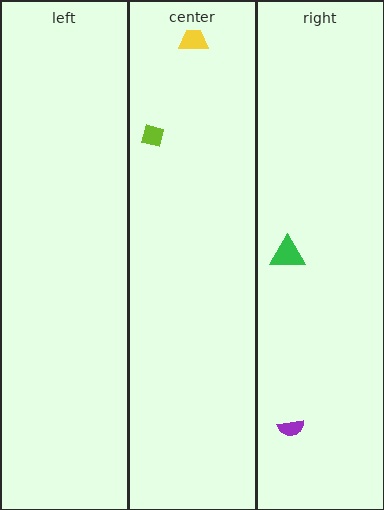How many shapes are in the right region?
2.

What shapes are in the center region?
The lime square, the yellow trapezoid.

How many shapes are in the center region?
2.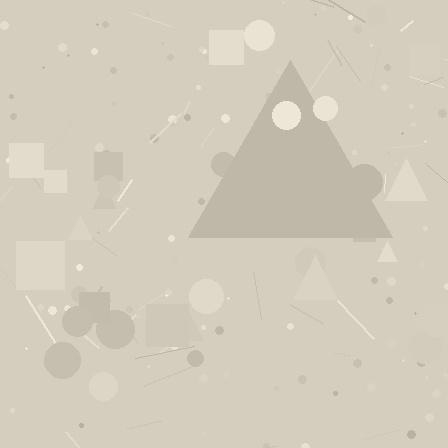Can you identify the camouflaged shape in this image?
The camouflaged shape is a triangle.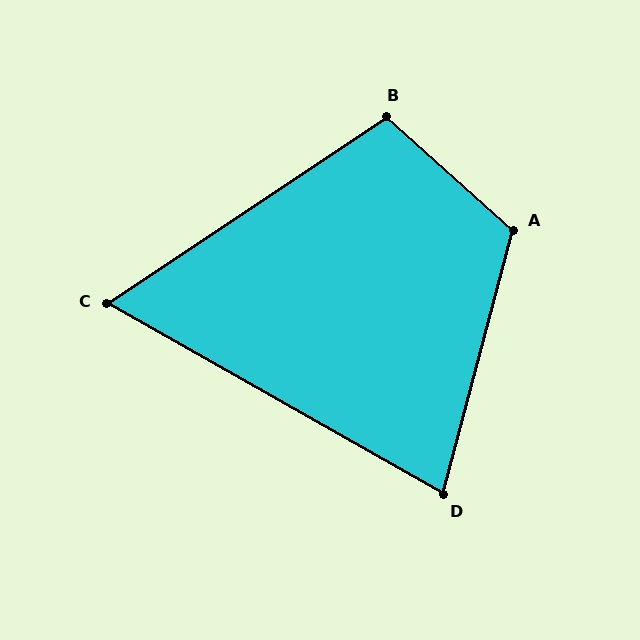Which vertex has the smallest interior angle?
C, at approximately 63 degrees.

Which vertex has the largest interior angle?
A, at approximately 117 degrees.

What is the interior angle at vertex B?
Approximately 105 degrees (obtuse).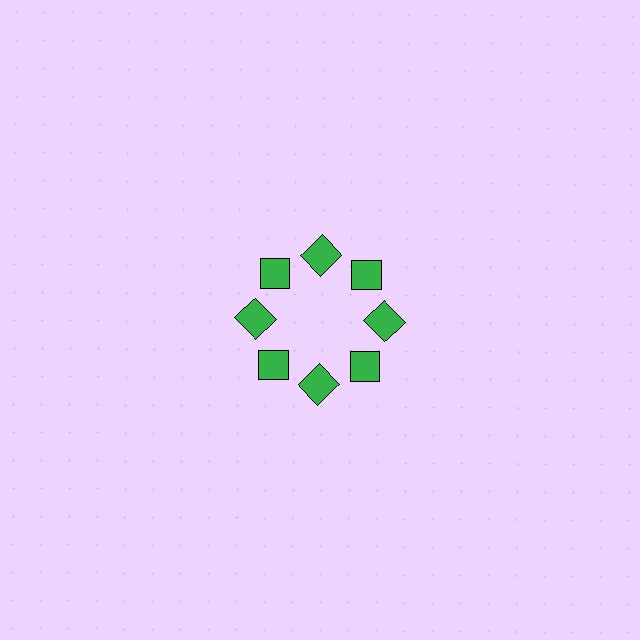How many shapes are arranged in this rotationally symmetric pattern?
There are 8 shapes, arranged in 8 groups of 1.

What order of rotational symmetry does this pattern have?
This pattern has 8-fold rotational symmetry.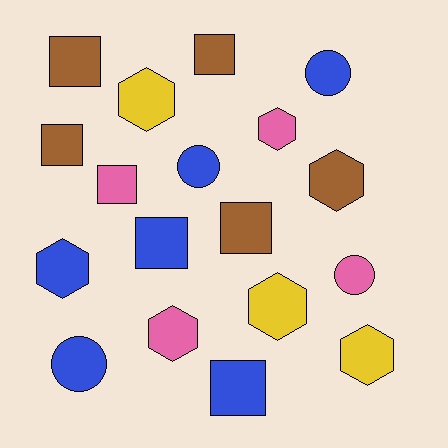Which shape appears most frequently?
Hexagon, with 7 objects.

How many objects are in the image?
There are 18 objects.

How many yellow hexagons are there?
There are 3 yellow hexagons.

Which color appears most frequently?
Blue, with 6 objects.